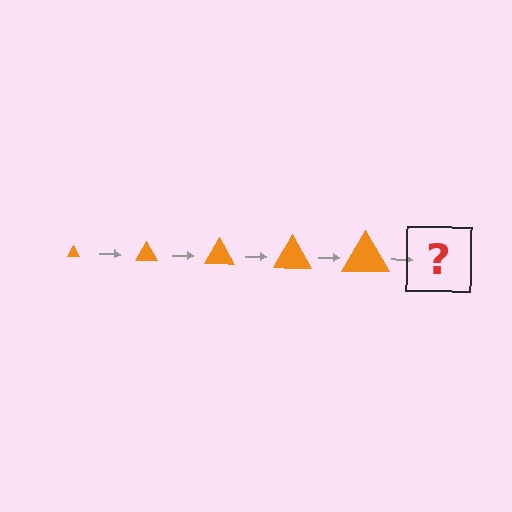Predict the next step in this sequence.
The next step is an orange triangle, larger than the previous one.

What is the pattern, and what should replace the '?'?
The pattern is that the triangle gets progressively larger each step. The '?' should be an orange triangle, larger than the previous one.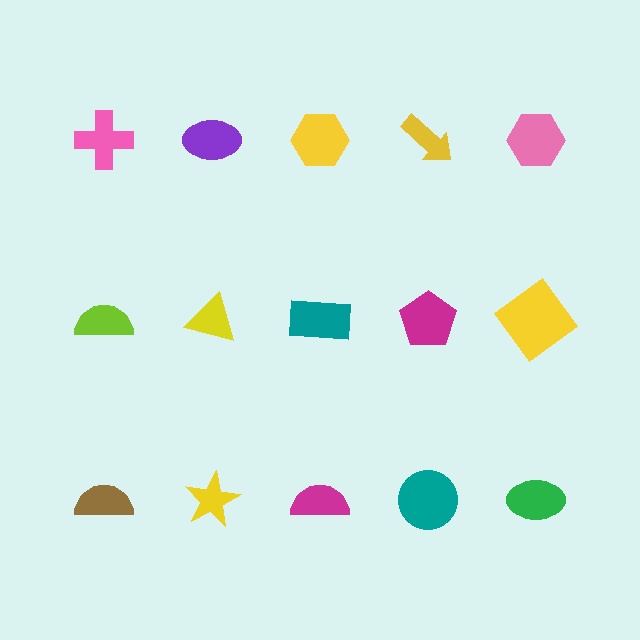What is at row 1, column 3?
A yellow hexagon.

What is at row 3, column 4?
A teal circle.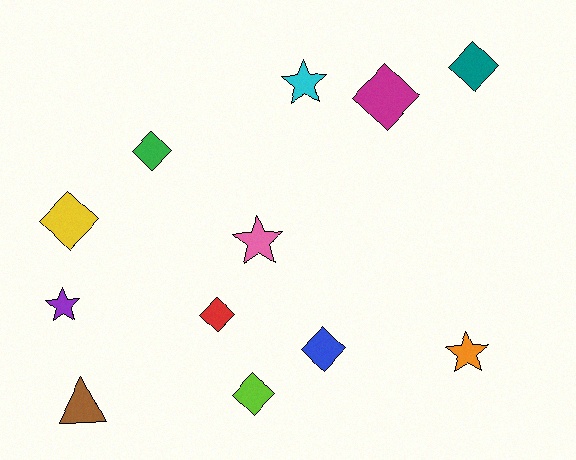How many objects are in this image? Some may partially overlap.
There are 12 objects.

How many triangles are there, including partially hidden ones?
There is 1 triangle.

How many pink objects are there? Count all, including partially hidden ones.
There is 1 pink object.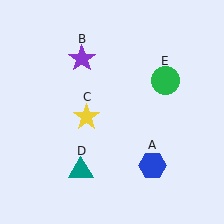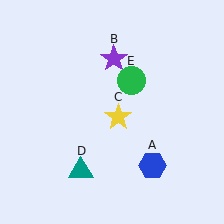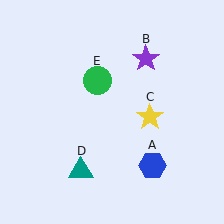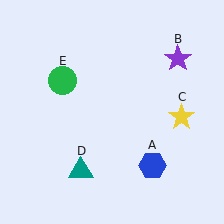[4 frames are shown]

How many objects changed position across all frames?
3 objects changed position: purple star (object B), yellow star (object C), green circle (object E).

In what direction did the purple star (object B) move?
The purple star (object B) moved right.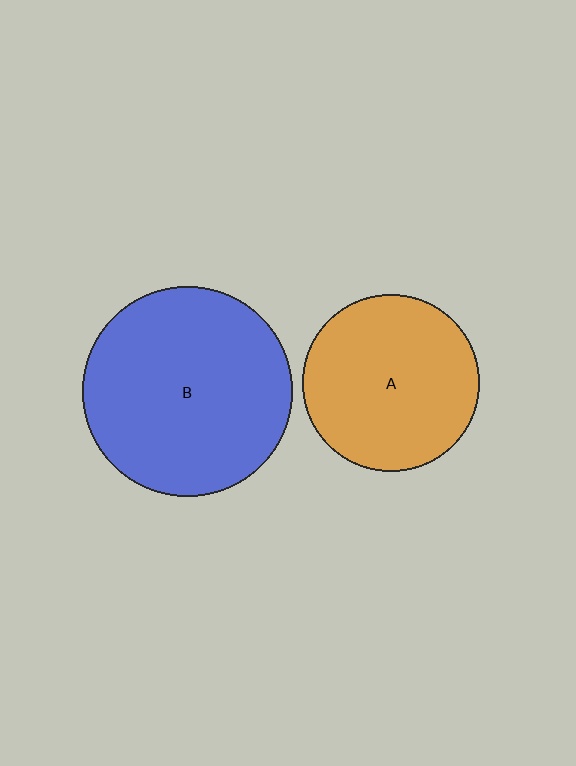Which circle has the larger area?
Circle B (blue).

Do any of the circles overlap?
No, none of the circles overlap.